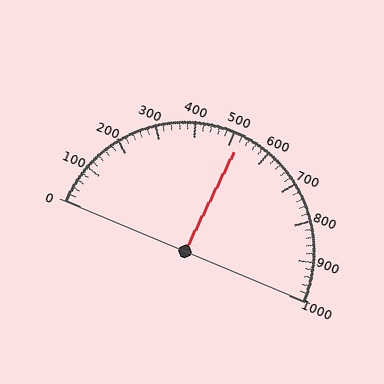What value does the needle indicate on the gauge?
The needle indicates approximately 520.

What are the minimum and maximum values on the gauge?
The gauge ranges from 0 to 1000.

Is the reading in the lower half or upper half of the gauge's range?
The reading is in the upper half of the range (0 to 1000).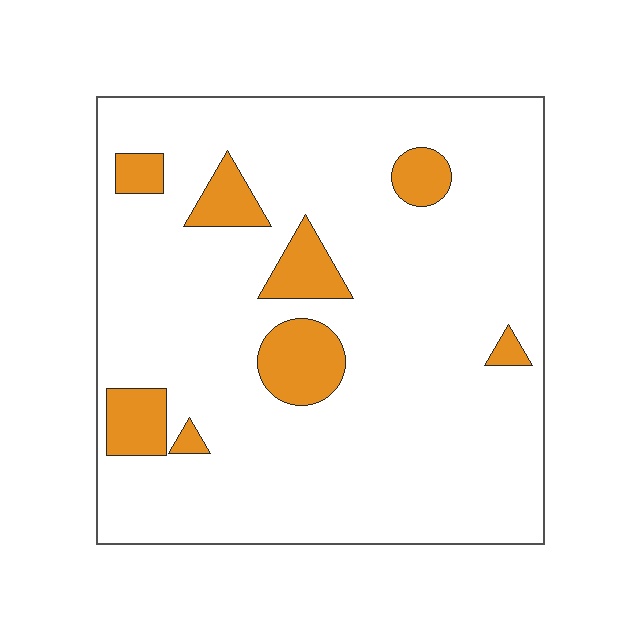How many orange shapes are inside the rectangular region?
8.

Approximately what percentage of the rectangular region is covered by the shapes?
Approximately 10%.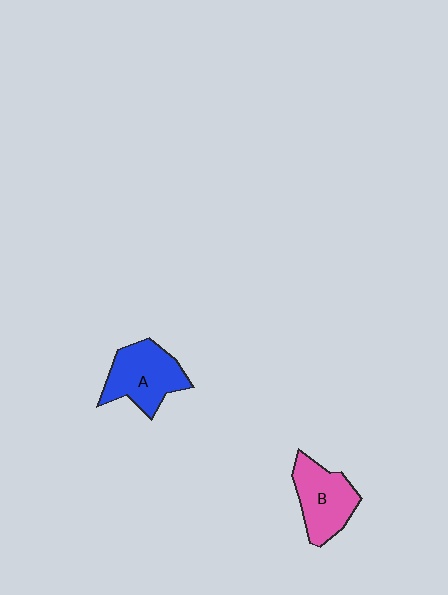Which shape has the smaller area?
Shape B (pink).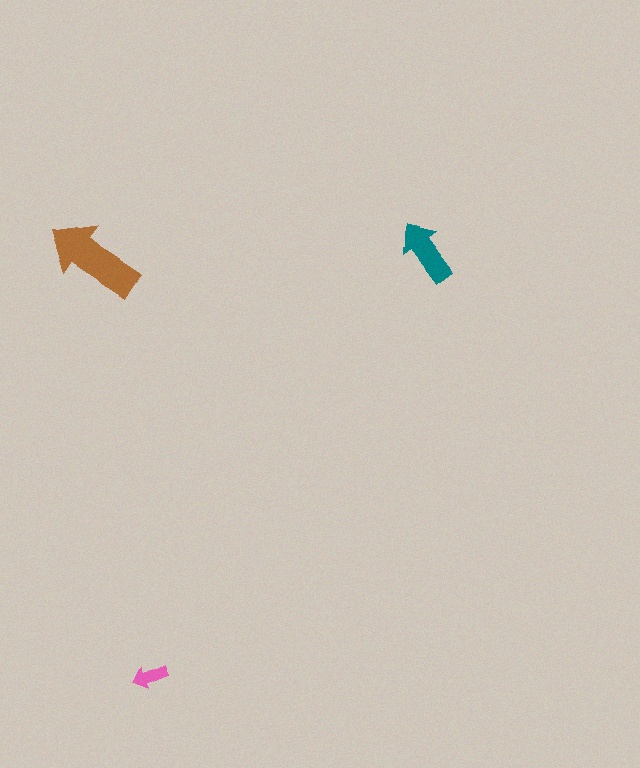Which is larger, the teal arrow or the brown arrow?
The brown one.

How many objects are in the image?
There are 3 objects in the image.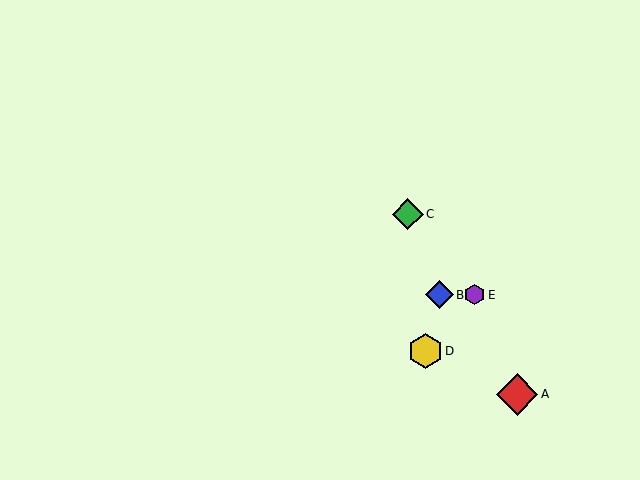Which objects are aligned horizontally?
Objects B, E are aligned horizontally.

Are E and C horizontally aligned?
No, E is at y≈295 and C is at y≈214.